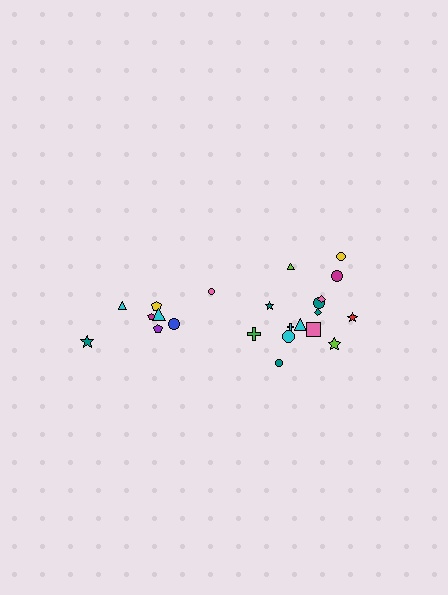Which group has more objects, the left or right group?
The right group.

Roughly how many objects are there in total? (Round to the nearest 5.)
Roughly 25 objects in total.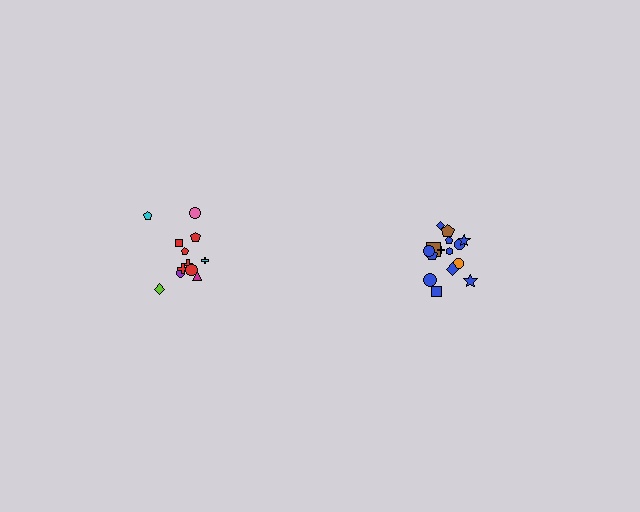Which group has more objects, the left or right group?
The right group.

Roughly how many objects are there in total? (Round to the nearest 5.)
Roughly 25 objects in total.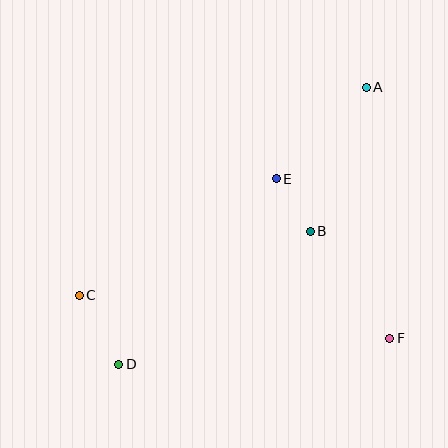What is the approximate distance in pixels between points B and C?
The distance between B and C is approximately 240 pixels.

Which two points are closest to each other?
Points B and E are closest to each other.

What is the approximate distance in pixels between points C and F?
The distance between C and F is approximately 314 pixels.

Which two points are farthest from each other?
Points A and D are farthest from each other.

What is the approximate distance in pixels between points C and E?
The distance between C and E is approximately 229 pixels.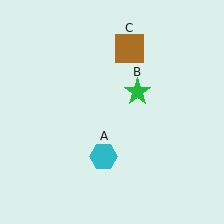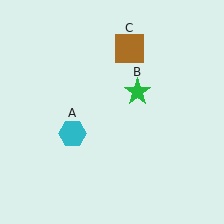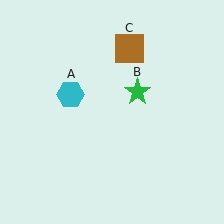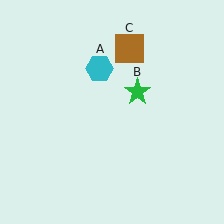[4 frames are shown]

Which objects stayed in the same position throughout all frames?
Green star (object B) and brown square (object C) remained stationary.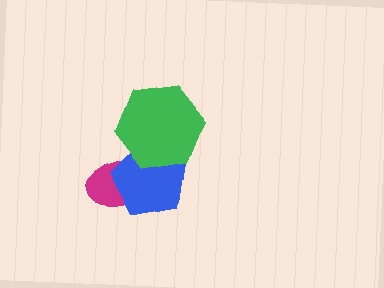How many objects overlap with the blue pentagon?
2 objects overlap with the blue pentagon.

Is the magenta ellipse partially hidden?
Yes, it is partially covered by another shape.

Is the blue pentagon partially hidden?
Yes, it is partially covered by another shape.